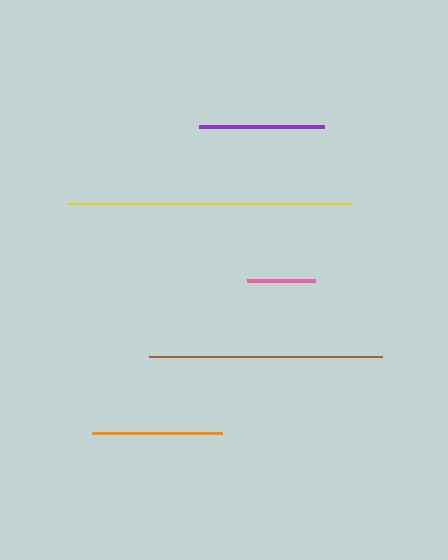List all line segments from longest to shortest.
From longest to shortest: yellow, brown, orange, purple, pink.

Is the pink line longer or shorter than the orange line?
The orange line is longer than the pink line.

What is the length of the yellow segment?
The yellow segment is approximately 285 pixels long.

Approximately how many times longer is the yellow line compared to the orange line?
The yellow line is approximately 2.2 times the length of the orange line.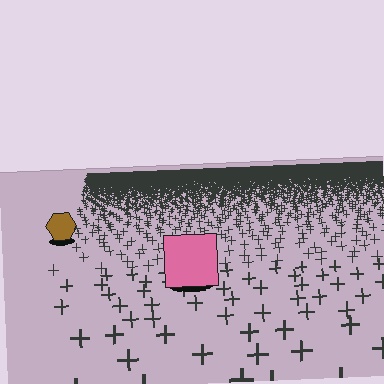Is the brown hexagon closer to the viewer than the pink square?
No. The pink square is closer — you can tell from the texture gradient: the ground texture is coarser near it.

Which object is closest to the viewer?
The pink square is closest. The texture marks near it are larger and more spread out.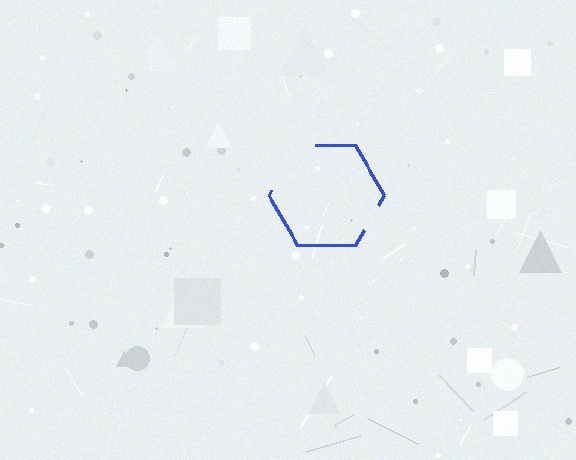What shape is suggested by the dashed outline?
The dashed outline suggests a hexagon.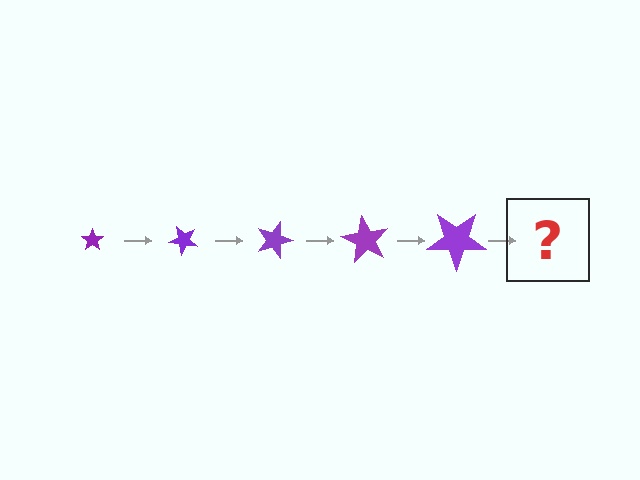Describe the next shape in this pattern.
It should be a star, larger than the previous one and rotated 225 degrees from the start.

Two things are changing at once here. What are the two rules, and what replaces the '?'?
The two rules are that the star grows larger each step and it rotates 45 degrees each step. The '?' should be a star, larger than the previous one and rotated 225 degrees from the start.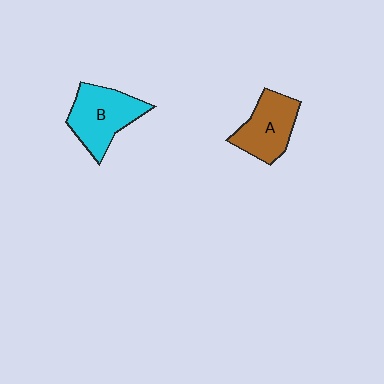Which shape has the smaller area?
Shape A (brown).